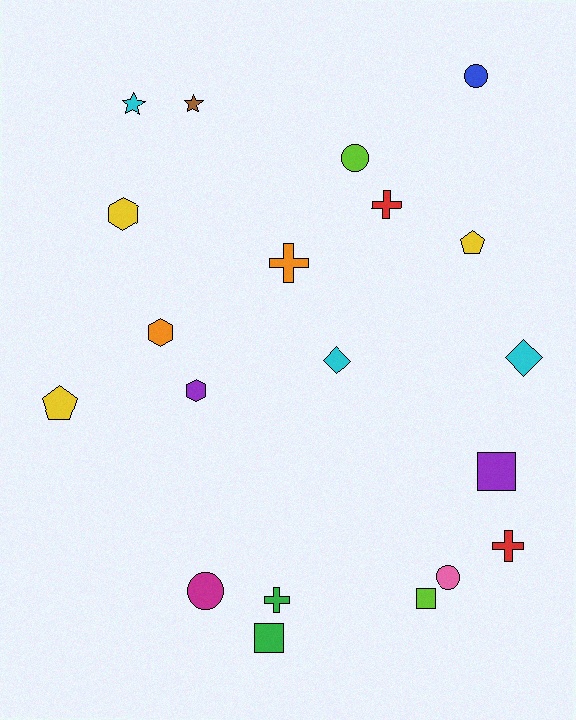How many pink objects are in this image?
There is 1 pink object.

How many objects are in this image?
There are 20 objects.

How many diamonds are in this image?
There are 2 diamonds.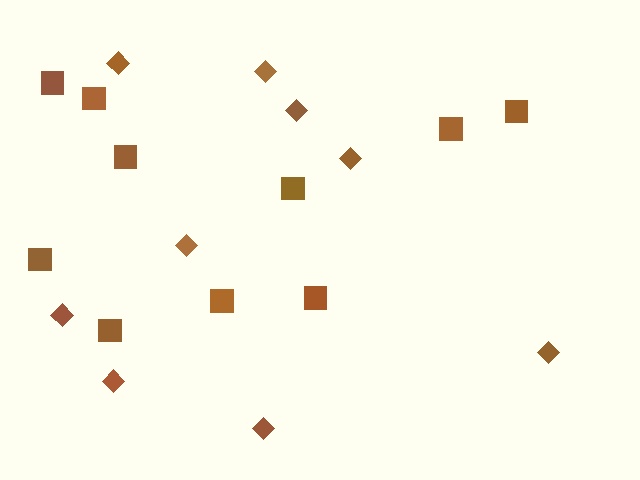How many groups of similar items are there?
There are 2 groups: one group of squares (10) and one group of diamonds (9).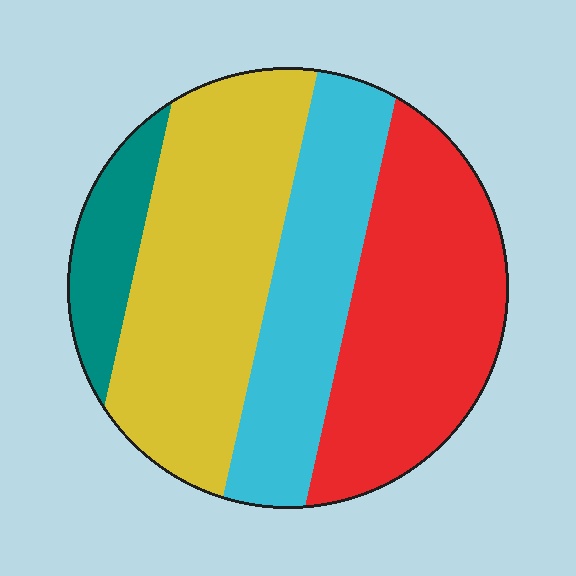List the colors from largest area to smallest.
From largest to smallest: yellow, red, cyan, teal.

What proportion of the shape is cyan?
Cyan takes up about one quarter (1/4) of the shape.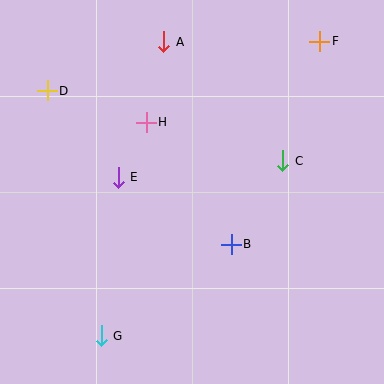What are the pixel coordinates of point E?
Point E is at (118, 177).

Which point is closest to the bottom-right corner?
Point B is closest to the bottom-right corner.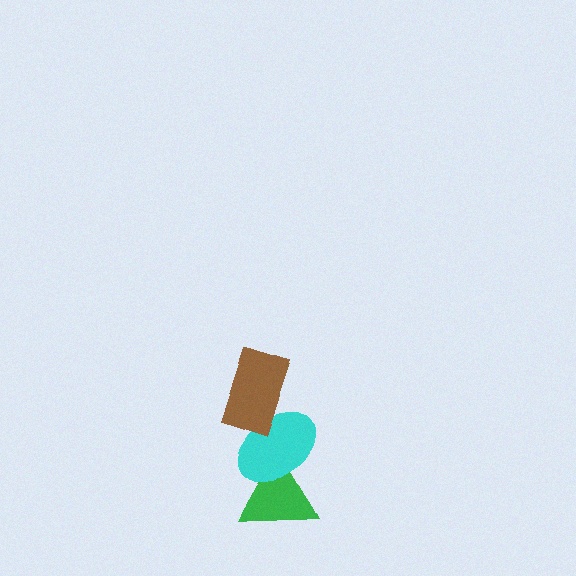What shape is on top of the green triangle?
The cyan ellipse is on top of the green triangle.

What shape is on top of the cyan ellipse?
The brown rectangle is on top of the cyan ellipse.